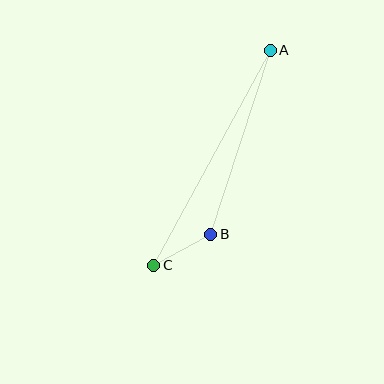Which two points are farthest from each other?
Points A and C are farthest from each other.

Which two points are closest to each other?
Points B and C are closest to each other.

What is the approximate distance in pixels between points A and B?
The distance between A and B is approximately 193 pixels.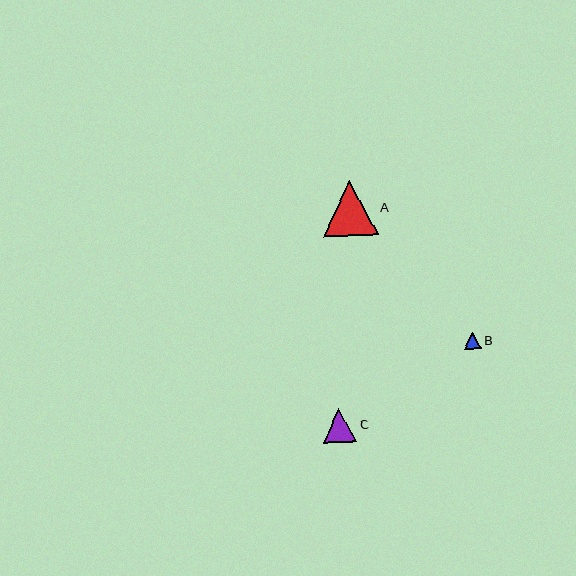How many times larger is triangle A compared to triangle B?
Triangle A is approximately 3.2 times the size of triangle B.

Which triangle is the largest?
Triangle A is the largest with a size of approximately 54 pixels.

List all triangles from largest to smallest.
From largest to smallest: A, C, B.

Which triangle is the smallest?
Triangle B is the smallest with a size of approximately 17 pixels.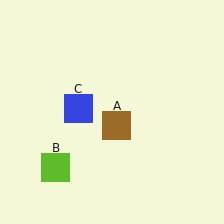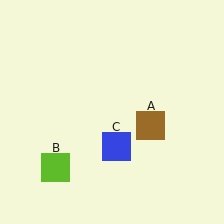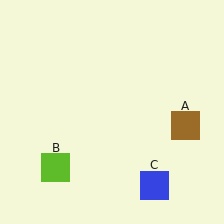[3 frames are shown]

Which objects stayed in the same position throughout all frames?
Lime square (object B) remained stationary.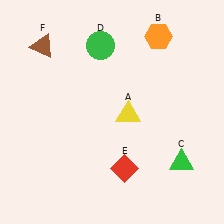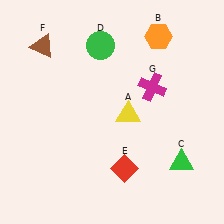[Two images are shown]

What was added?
A magenta cross (G) was added in Image 2.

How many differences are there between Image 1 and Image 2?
There is 1 difference between the two images.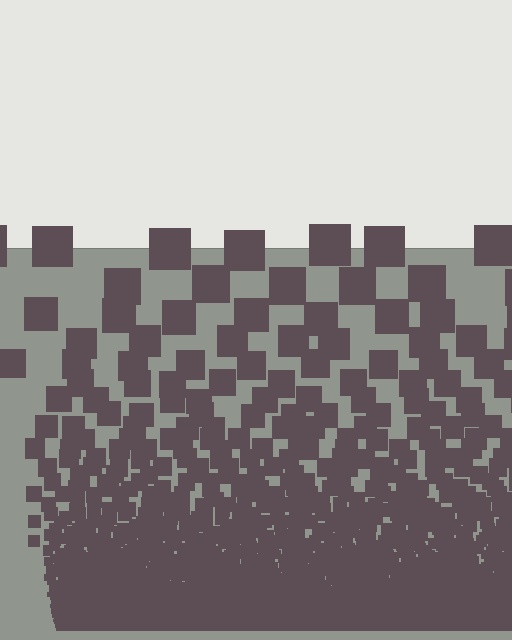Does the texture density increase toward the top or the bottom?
Density increases toward the bottom.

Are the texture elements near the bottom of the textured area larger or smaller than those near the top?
Smaller. The gradient is inverted — elements near the bottom are smaller and denser.